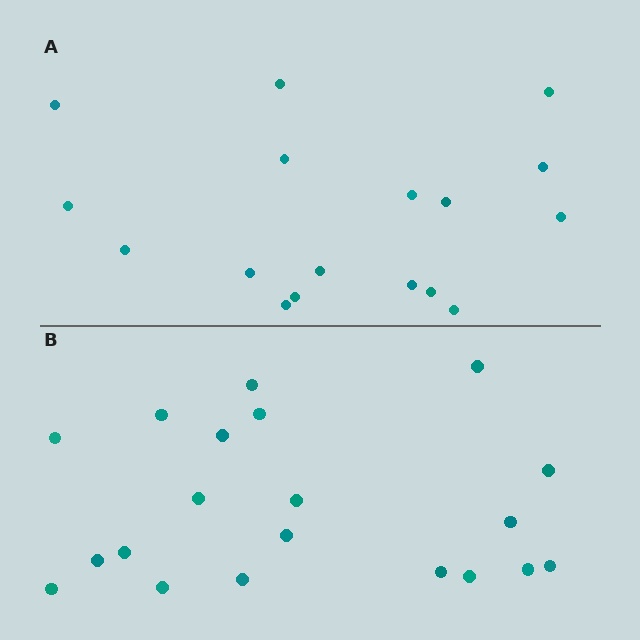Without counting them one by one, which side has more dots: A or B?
Region B (the bottom region) has more dots.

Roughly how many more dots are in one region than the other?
Region B has just a few more — roughly 2 or 3 more dots than region A.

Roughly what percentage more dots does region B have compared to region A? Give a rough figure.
About 20% more.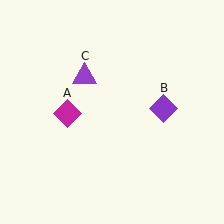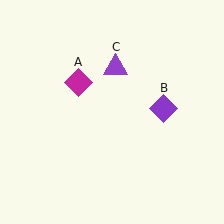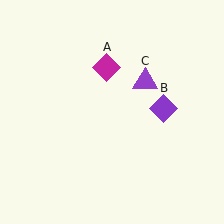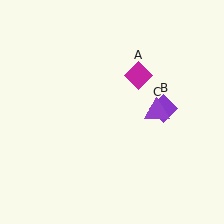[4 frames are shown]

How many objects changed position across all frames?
2 objects changed position: magenta diamond (object A), purple triangle (object C).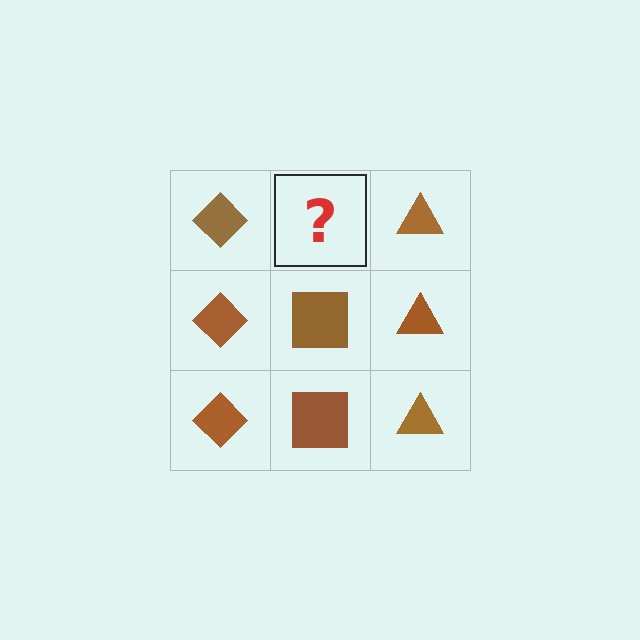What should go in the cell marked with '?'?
The missing cell should contain a brown square.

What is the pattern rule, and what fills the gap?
The rule is that each column has a consistent shape. The gap should be filled with a brown square.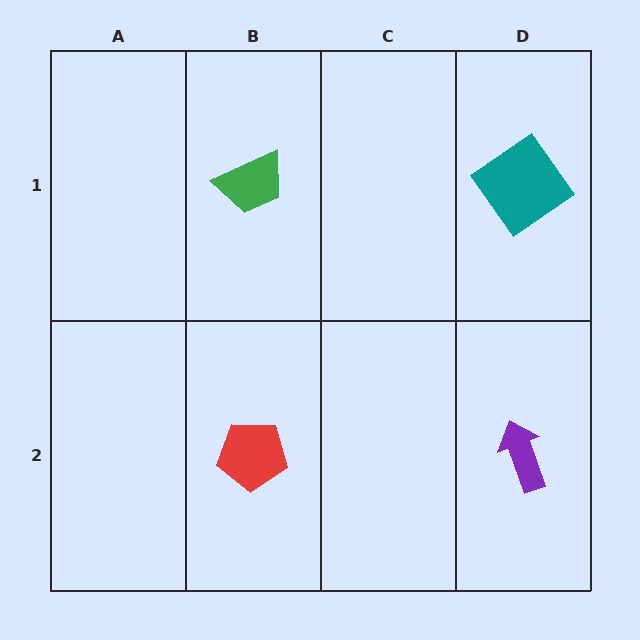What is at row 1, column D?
A teal diamond.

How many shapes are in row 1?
2 shapes.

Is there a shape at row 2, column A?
No, that cell is empty.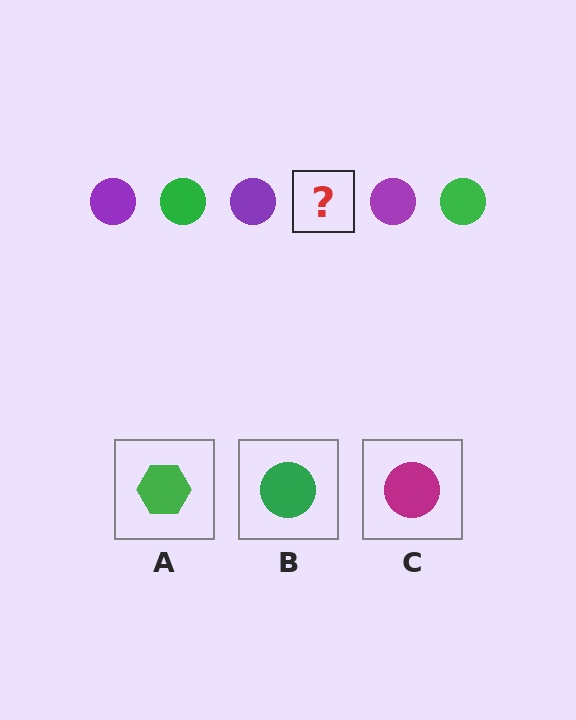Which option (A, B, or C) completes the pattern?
B.